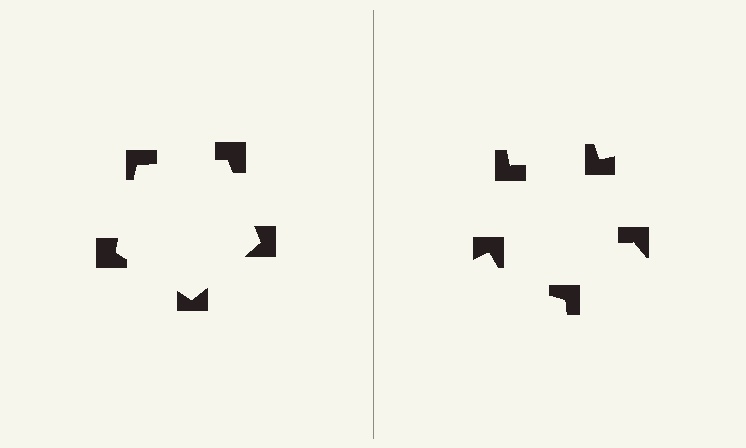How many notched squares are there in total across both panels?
10 — 5 on each side.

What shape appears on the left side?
An illusory pentagon.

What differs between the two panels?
The notched squares are positioned identically on both sides; only the wedge orientations differ. On the left they align to a pentagon; on the right they are misaligned.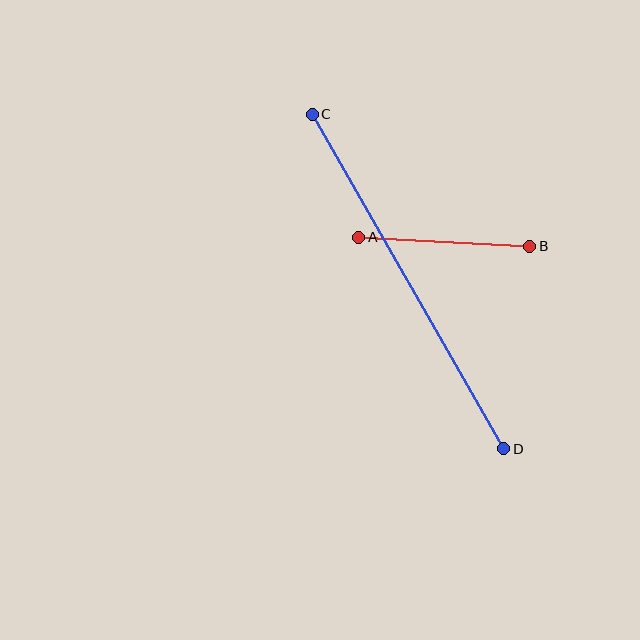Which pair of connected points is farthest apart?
Points C and D are farthest apart.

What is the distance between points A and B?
The distance is approximately 171 pixels.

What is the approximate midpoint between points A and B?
The midpoint is at approximately (444, 242) pixels.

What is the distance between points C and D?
The distance is approximately 386 pixels.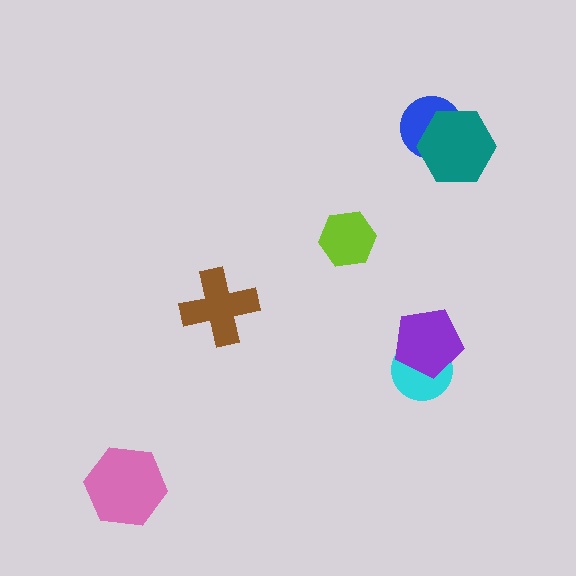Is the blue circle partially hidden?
Yes, it is partially covered by another shape.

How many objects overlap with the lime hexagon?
0 objects overlap with the lime hexagon.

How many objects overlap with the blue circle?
1 object overlaps with the blue circle.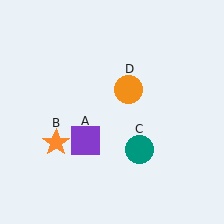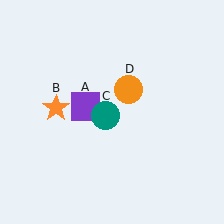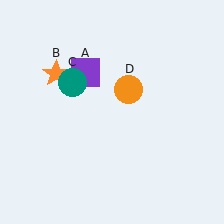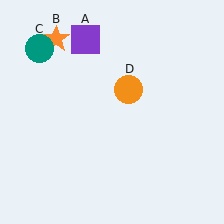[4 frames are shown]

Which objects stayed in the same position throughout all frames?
Orange circle (object D) remained stationary.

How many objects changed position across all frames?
3 objects changed position: purple square (object A), orange star (object B), teal circle (object C).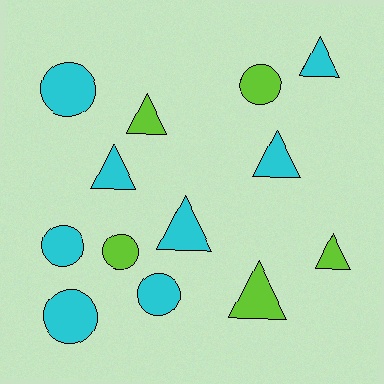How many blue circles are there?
There are no blue circles.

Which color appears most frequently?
Cyan, with 8 objects.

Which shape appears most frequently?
Triangle, with 7 objects.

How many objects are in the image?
There are 13 objects.